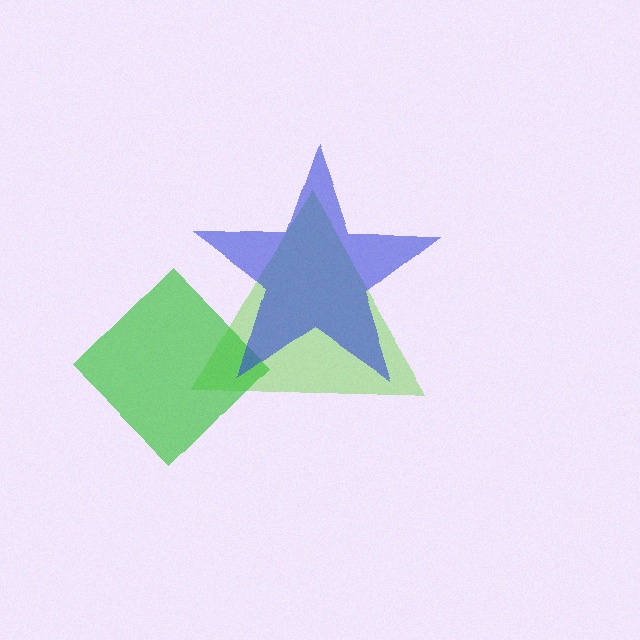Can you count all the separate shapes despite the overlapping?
Yes, there are 3 separate shapes.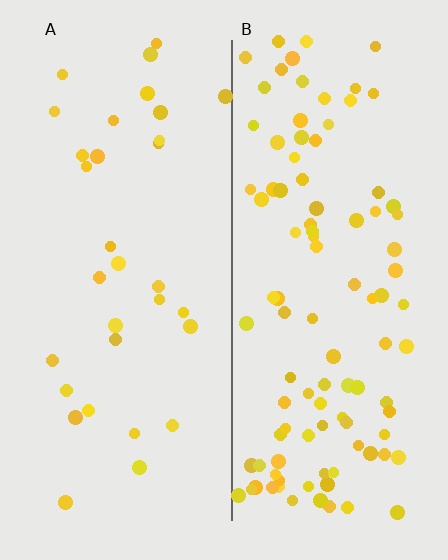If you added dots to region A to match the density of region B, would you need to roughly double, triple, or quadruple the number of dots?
Approximately triple.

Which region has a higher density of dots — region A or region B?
B (the right).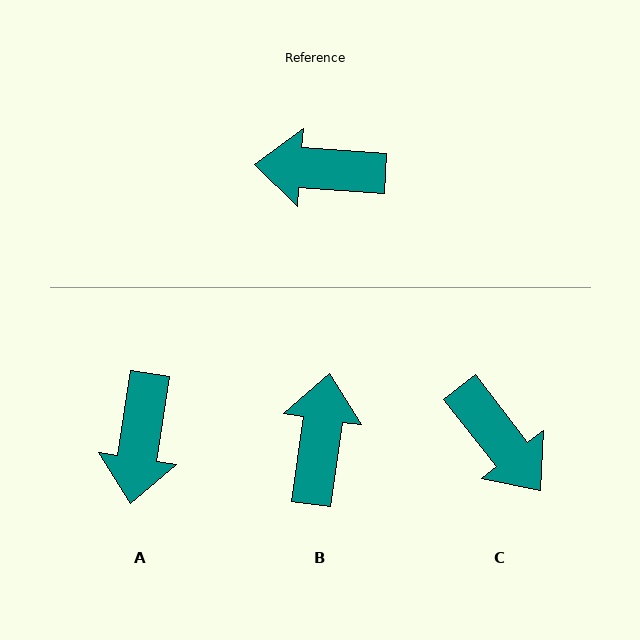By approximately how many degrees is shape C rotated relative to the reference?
Approximately 132 degrees counter-clockwise.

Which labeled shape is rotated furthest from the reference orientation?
C, about 132 degrees away.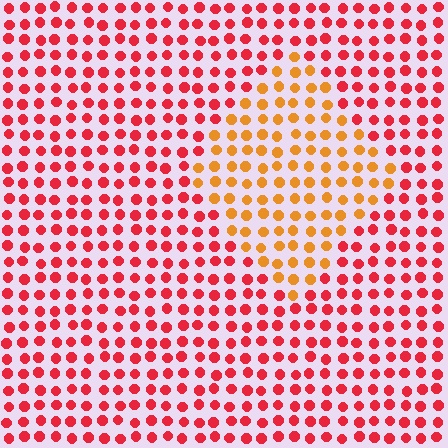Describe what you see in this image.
The image is filled with small red elements in a uniform arrangement. A diamond-shaped region is visible where the elements are tinted to a slightly different hue, forming a subtle color boundary.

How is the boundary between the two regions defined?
The boundary is defined purely by a slight shift in hue (about 40 degrees). Spacing, size, and orientation are identical on both sides.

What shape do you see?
I see a diamond.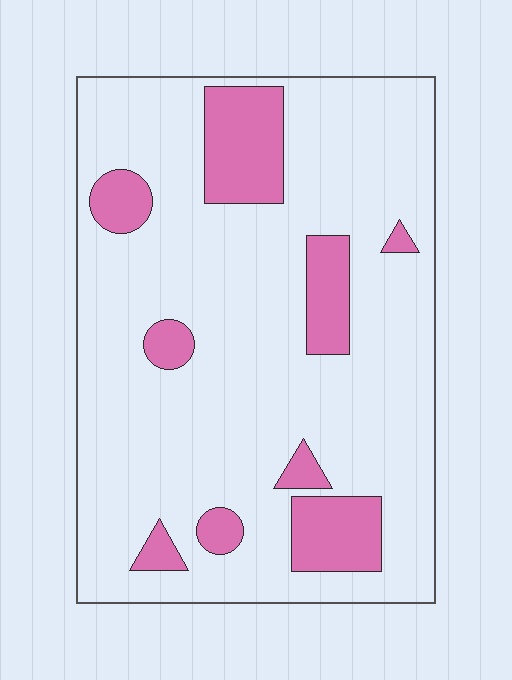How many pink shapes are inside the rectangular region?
9.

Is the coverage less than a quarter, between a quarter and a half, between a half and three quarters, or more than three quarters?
Less than a quarter.